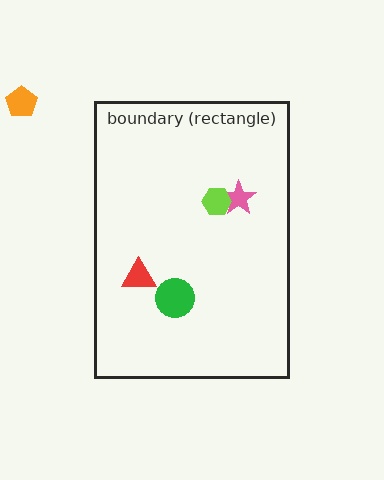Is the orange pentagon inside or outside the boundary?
Outside.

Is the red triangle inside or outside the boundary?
Inside.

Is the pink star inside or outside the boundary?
Inside.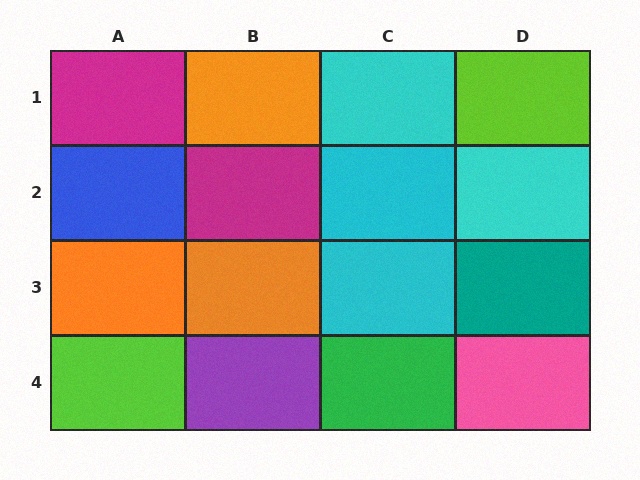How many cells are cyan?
4 cells are cyan.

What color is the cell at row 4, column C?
Green.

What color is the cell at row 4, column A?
Lime.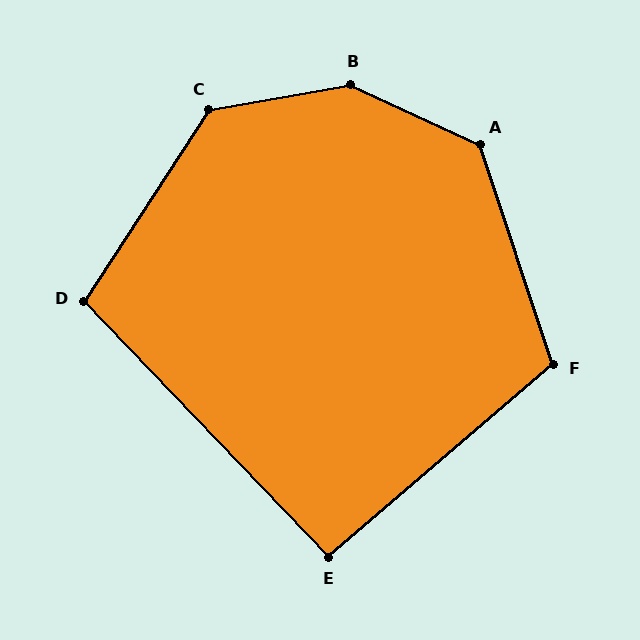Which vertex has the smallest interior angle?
E, at approximately 93 degrees.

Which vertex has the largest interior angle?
B, at approximately 145 degrees.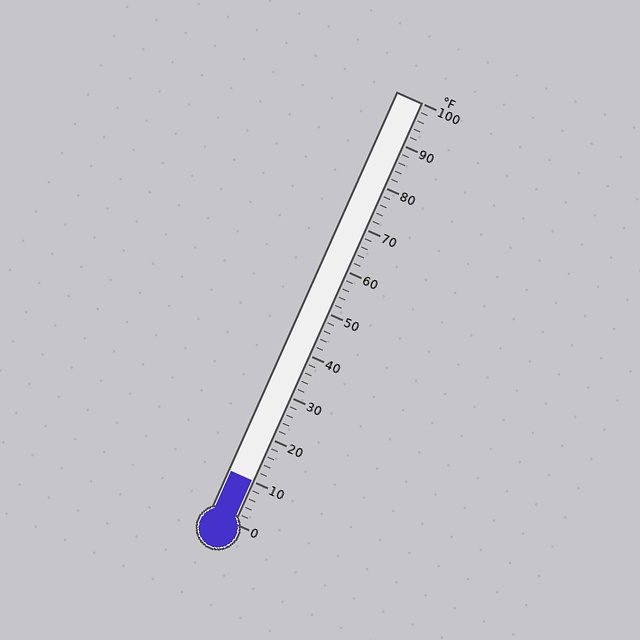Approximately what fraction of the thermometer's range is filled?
The thermometer is filled to approximately 10% of its range.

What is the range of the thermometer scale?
The thermometer scale ranges from 0°F to 100°F.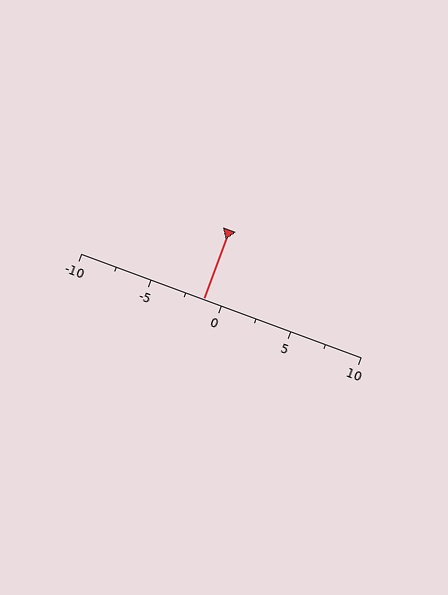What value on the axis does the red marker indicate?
The marker indicates approximately -1.2.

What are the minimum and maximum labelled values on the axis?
The axis runs from -10 to 10.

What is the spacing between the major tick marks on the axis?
The major ticks are spaced 5 apart.